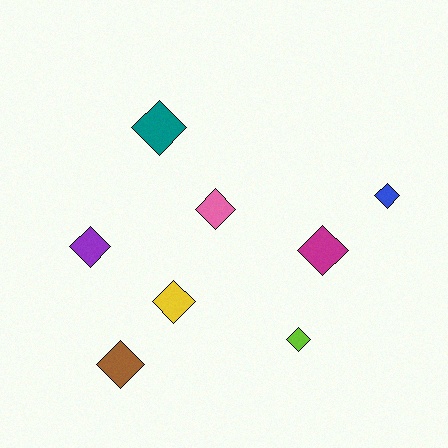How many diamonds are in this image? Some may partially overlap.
There are 8 diamonds.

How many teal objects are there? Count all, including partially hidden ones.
There is 1 teal object.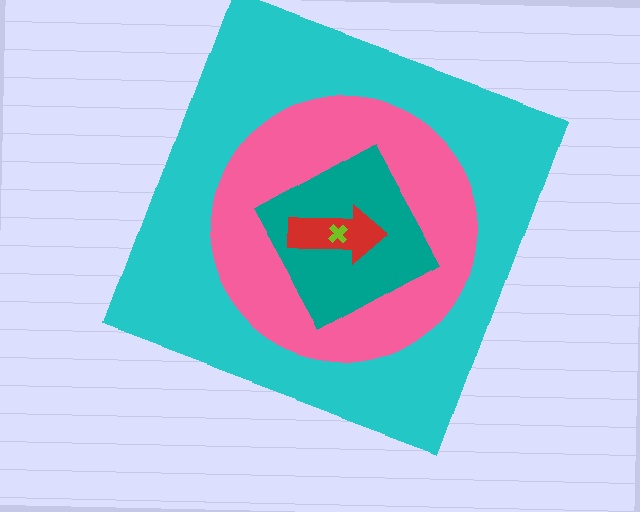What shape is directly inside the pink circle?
The teal diamond.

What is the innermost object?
The lime cross.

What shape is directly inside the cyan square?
The pink circle.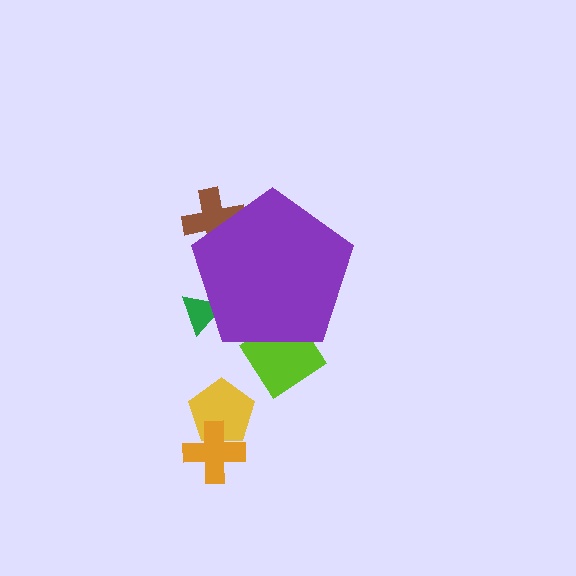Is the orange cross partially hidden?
No, the orange cross is fully visible.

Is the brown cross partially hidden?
Yes, the brown cross is partially hidden behind the purple pentagon.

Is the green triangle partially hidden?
Yes, the green triangle is partially hidden behind the purple pentagon.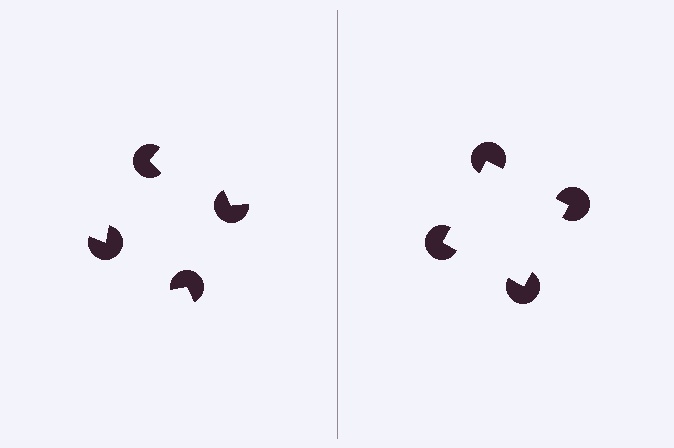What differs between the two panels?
The pac-man discs are positioned identically on both sides; only the wedge orientations differ. On the right they align to a square; on the left they are misaligned.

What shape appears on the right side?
An illusory square.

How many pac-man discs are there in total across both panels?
8 — 4 on each side.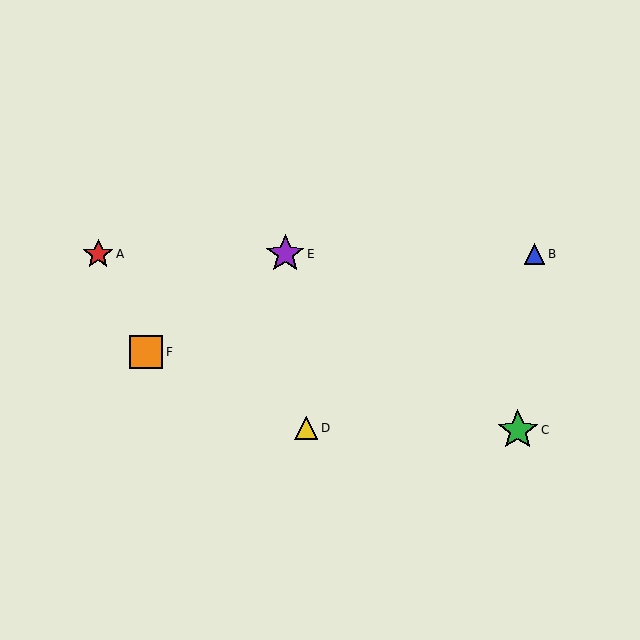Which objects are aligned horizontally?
Objects A, B, E are aligned horizontally.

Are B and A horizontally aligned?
Yes, both are at y≈254.